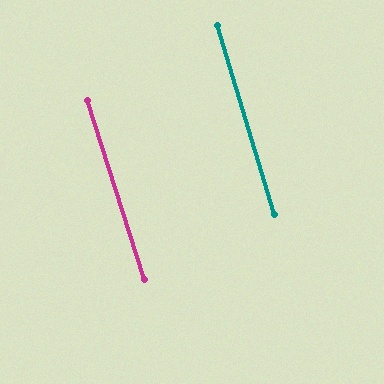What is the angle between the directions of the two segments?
Approximately 1 degree.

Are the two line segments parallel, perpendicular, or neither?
Parallel — their directions differ by only 1.0°.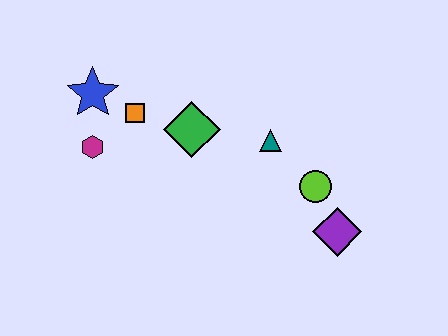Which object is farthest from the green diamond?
The purple diamond is farthest from the green diamond.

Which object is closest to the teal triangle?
The lime circle is closest to the teal triangle.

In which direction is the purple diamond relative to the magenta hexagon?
The purple diamond is to the right of the magenta hexagon.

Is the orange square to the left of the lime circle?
Yes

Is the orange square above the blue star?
No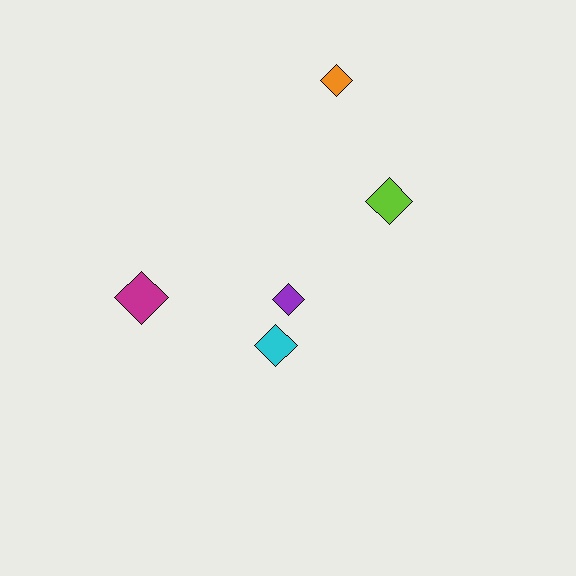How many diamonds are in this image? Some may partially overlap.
There are 5 diamonds.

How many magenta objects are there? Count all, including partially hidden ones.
There is 1 magenta object.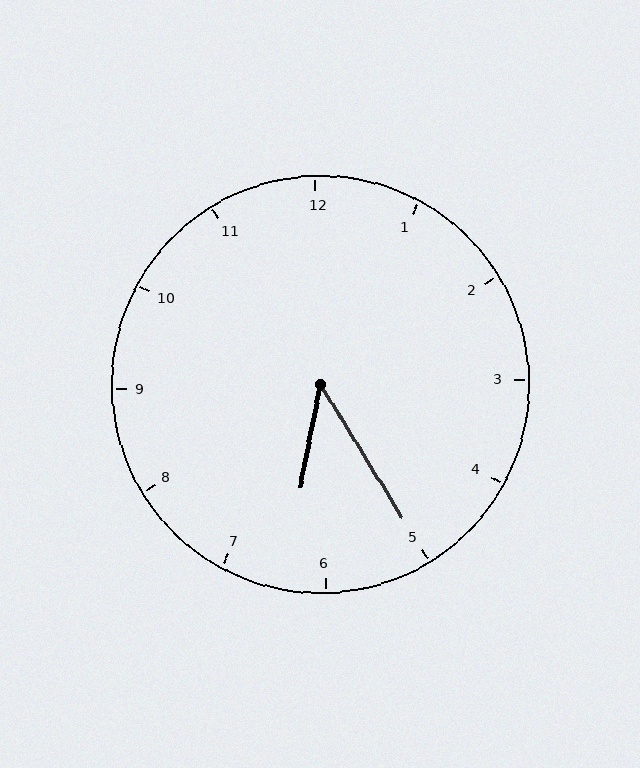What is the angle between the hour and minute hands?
Approximately 42 degrees.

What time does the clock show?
6:25.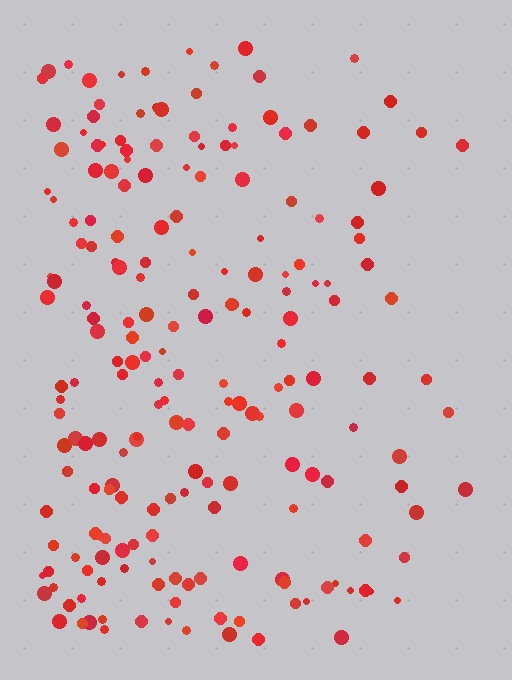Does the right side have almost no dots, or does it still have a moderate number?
Still a moderate number, just noticeably fewer than the left.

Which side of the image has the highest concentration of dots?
The left.